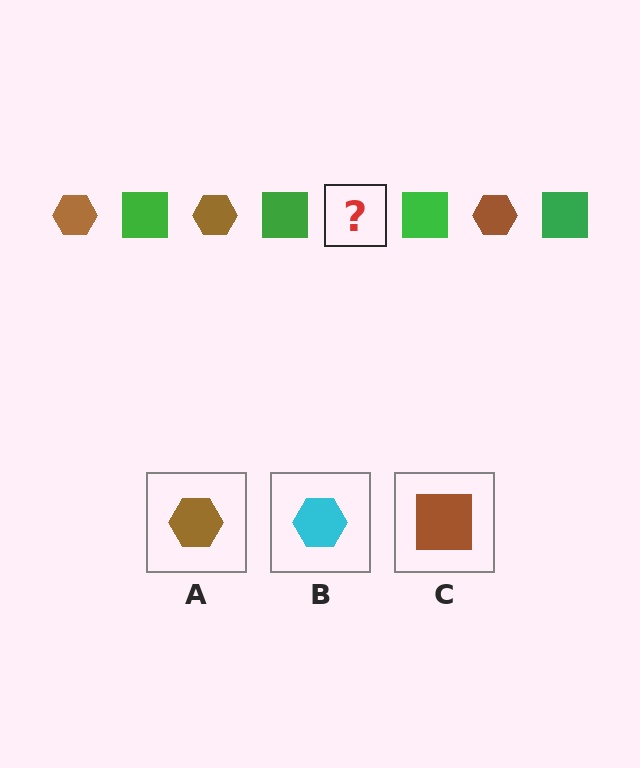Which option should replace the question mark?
Option A.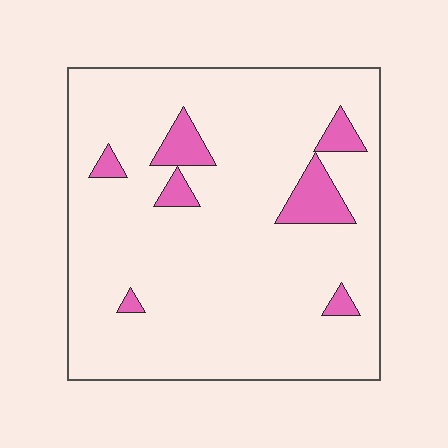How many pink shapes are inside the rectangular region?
7.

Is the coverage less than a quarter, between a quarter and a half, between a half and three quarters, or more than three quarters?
Less than a quarter.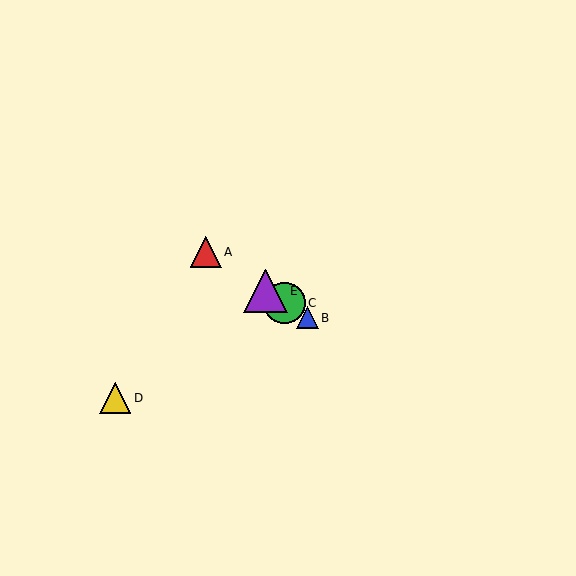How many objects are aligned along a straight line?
4 objects (A, B, C, E) are aligned along a straight line.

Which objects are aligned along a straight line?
Objects A, B, C, E are aligned along a straight line.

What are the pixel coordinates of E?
Object E is at (266, 291).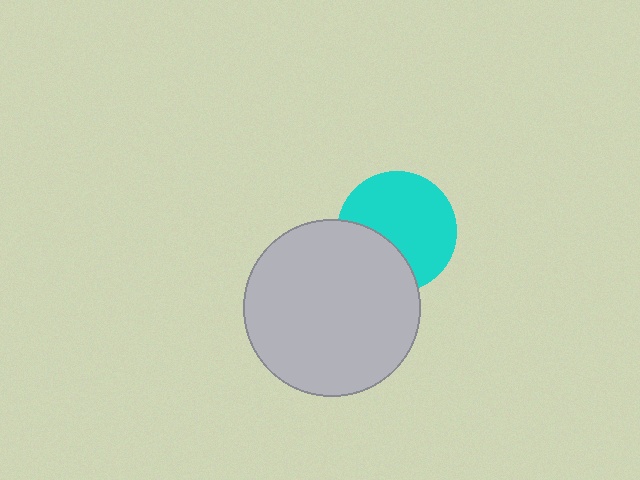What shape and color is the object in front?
The object in front is a light gray circle.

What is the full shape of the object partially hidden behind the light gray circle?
The partially hidden object is a cyan circle.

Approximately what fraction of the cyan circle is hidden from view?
Roughly 32% of the cyan circle is hidden behind the light gray circle.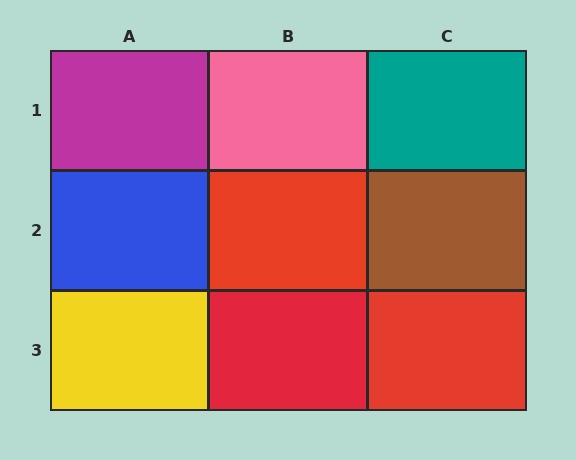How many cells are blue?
1 cell is blue.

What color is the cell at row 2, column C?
Brown.